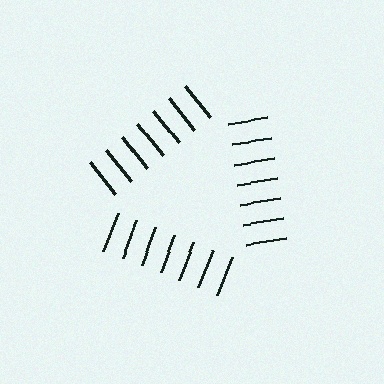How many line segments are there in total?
21 — 7 along each of the 3 edges.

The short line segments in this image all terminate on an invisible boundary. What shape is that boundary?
An illusory triangle — the line segments terminate on its edges but no continuous stroke is drawn.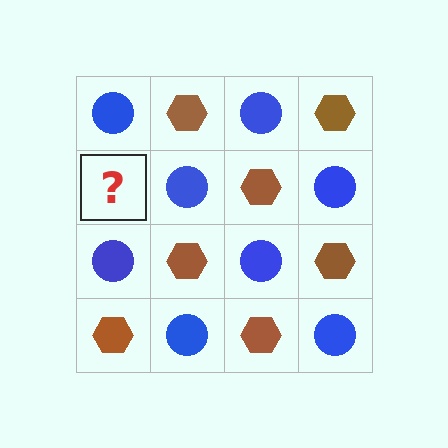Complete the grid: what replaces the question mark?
The question mark should be replaced with a brown hexagon.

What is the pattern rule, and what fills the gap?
The rule is that it alternates blue circle and brown hexagon in a checkerboard pattern. The gap should be filled with a brown hexagon.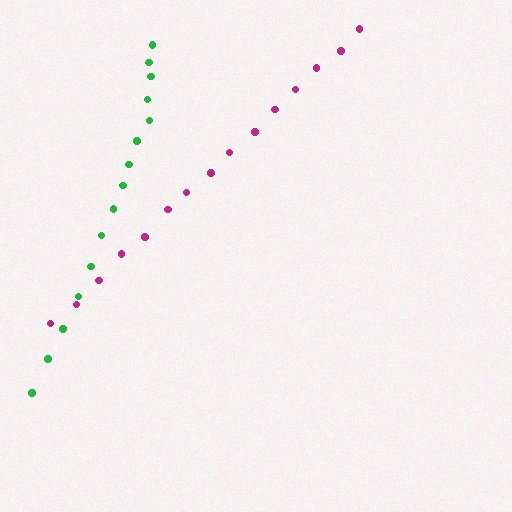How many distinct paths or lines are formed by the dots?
There are 2 distinct paths.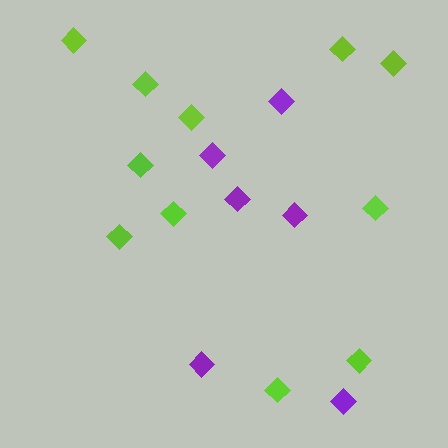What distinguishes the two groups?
There are 2 groups: one group of lime diamonds (11) and one group of purple diamonds (6).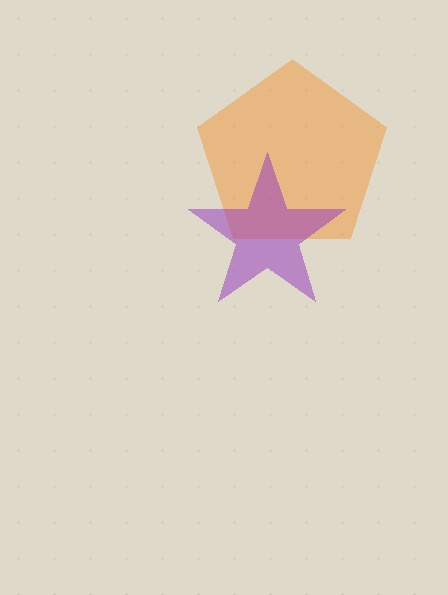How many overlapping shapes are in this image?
There are 2 overlapping shapes in the image.